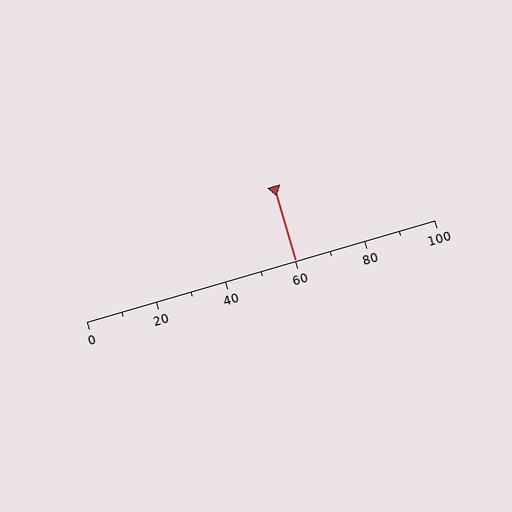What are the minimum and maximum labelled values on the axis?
The axis runs from 0 to 100.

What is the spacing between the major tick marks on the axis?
The major ticks are spaced 20 apart.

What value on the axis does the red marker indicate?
The marker indicates approximately 60.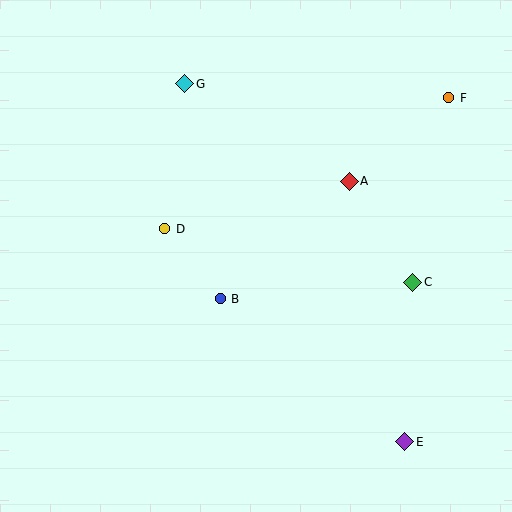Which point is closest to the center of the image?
Point B at (220, 299) is closest to the center.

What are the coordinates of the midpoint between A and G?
The midpoint between A and G is at (267, 133).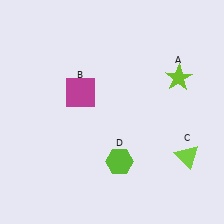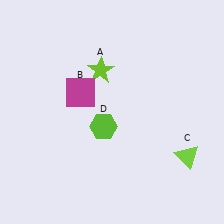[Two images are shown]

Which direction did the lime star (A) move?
The lime star (A) moved left.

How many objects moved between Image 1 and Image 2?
2 objects moved between the two images.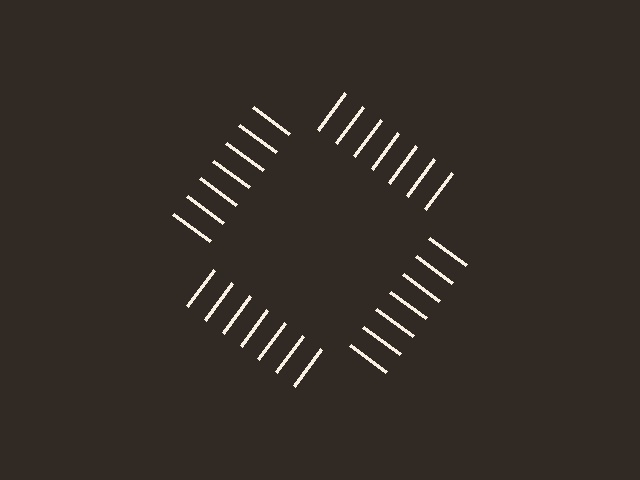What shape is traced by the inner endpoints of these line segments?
An illusory square — the line segments terminate on its edges but no continuous stroke is drawn.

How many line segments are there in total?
28 — 7 along each of the 4 edges.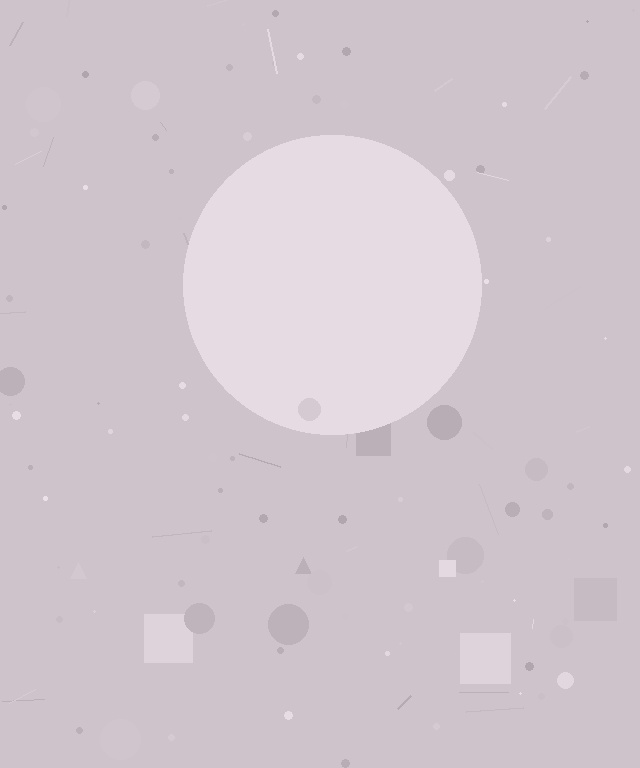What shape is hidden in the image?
A circle is hidden in the image.